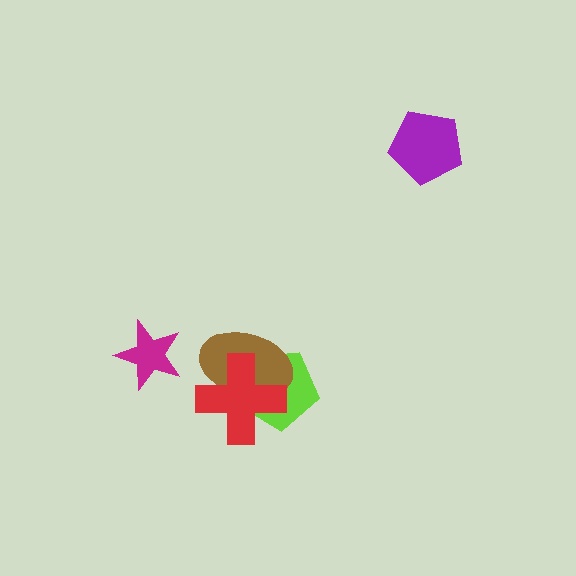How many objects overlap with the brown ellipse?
2 objects overlap with the brown ellipse.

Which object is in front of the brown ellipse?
The red cross is in front of the brown ellipse.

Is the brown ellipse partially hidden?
Yes, it is partially covered by another shape.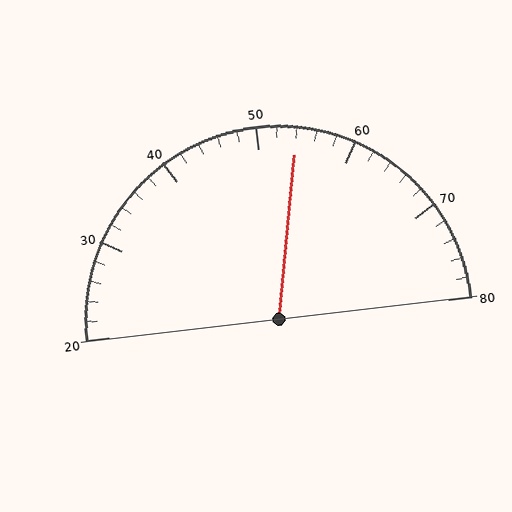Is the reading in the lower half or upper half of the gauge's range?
The reading is in the upper half of the range (20 to 80).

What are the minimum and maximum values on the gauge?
The gauge ranges from 20 to 80.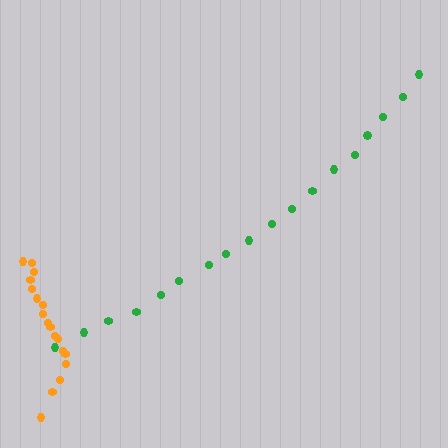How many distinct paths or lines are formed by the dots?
There are 2 distinct paths.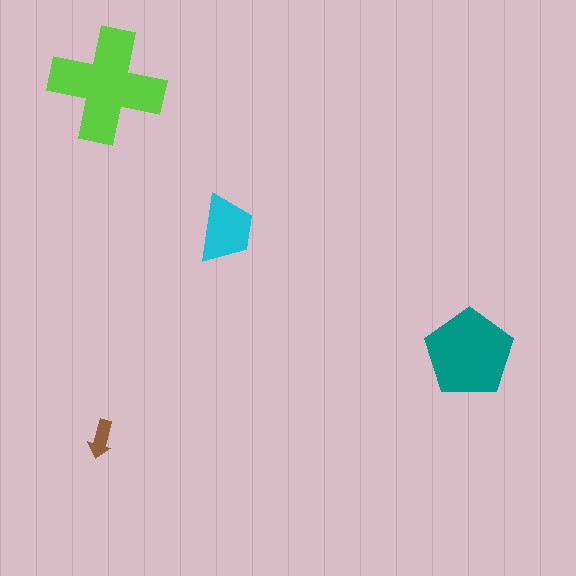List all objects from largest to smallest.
The lime cross, the teal pentagon, the cyan trapezoid, the brown arrow.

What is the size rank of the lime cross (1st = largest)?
1st.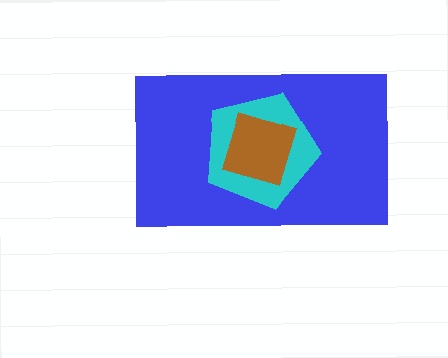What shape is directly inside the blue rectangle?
The cyan pentagon.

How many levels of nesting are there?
3.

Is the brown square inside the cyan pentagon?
Yes.